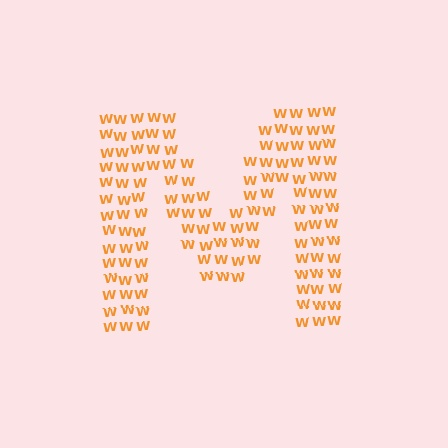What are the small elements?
The small elements are letter W's.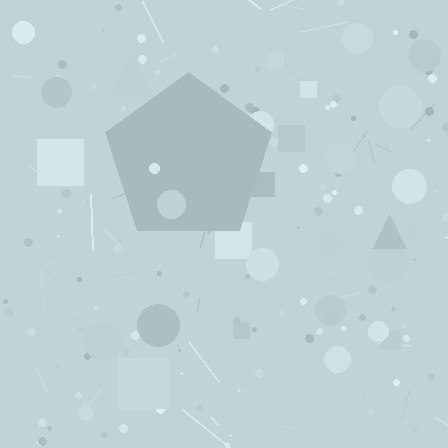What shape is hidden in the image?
A pentagon is hidden in the image.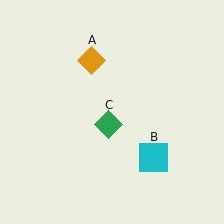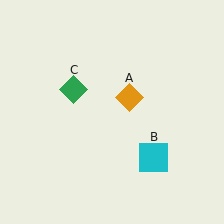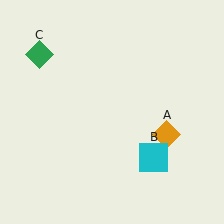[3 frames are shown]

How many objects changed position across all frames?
2 objects changed position: orange diamond (object A), green diamond (object C).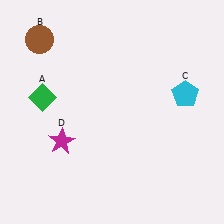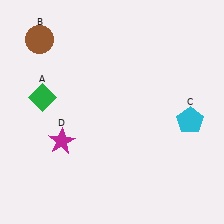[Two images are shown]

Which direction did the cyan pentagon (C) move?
The cyan pentagon (C) moved down.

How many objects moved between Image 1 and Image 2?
1 object moved between the two images.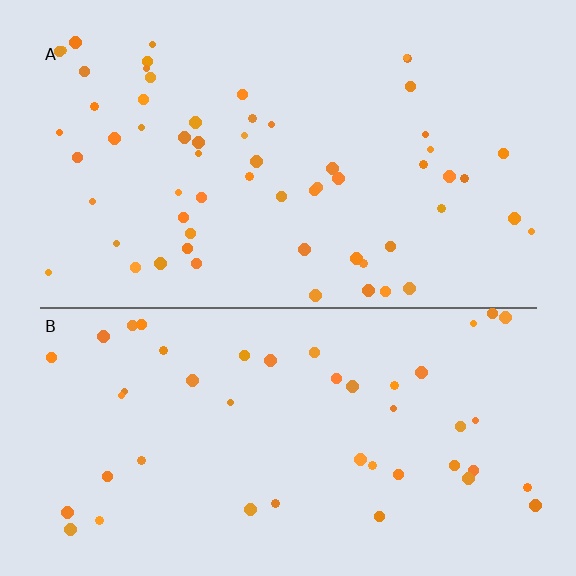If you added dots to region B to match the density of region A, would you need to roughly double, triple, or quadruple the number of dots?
Approximately double.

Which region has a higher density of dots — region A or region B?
A (the top).